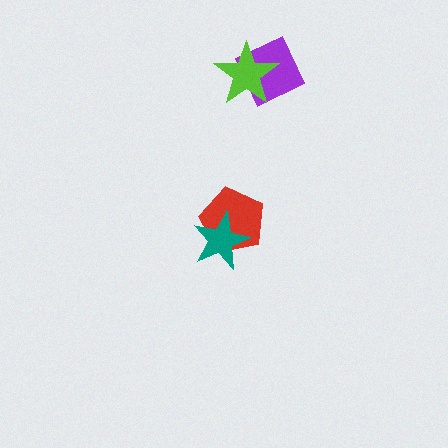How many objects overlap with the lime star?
1 object overlaps with the lime star.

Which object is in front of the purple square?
The lime star is in front of the purple square.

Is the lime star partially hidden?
No, no other shape covers it.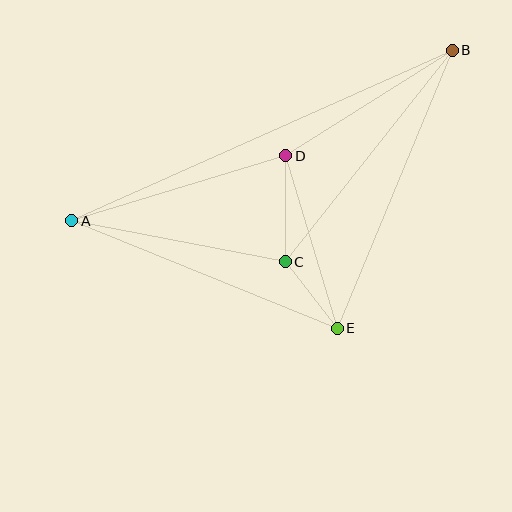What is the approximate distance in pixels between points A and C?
The distance between A and C is approximately 218 pixels.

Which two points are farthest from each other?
Points A and B are farthest from each other.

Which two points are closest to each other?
Points C and E are closest to each other.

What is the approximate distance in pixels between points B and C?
The distance between B and C is approximately 269 pixels.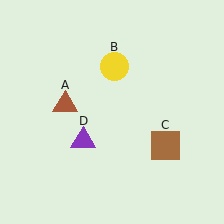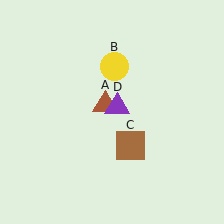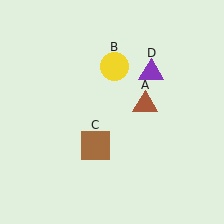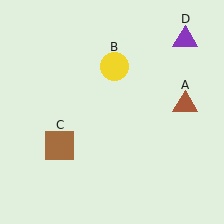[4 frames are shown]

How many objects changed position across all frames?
3 objects changed position: brown triangle (object A), brown square (object C), purple triangle (object D).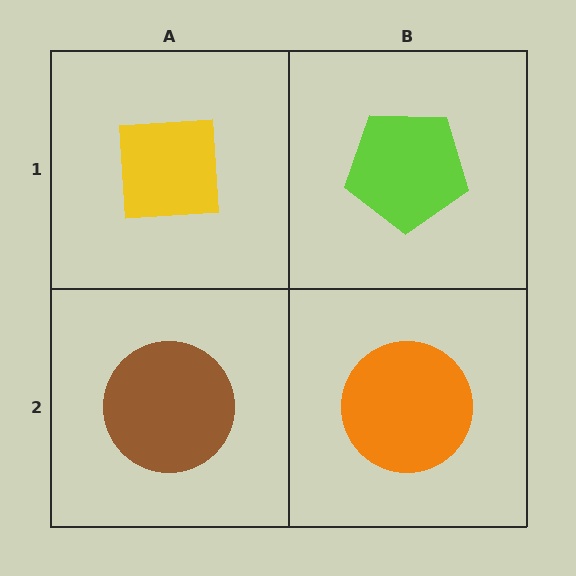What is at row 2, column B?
An orange circle.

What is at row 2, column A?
A brown circle.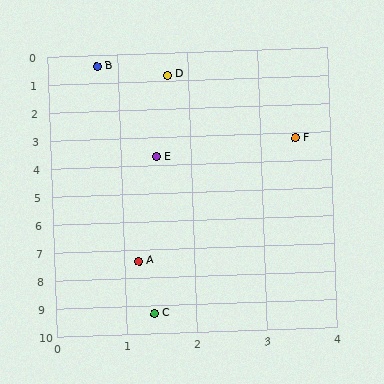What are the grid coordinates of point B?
Point B is at approximately (0.7, 0.4).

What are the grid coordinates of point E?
Point E is at approximately (1.5, 3.7).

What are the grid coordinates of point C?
Point C is at approximately (1.4, 9.3).